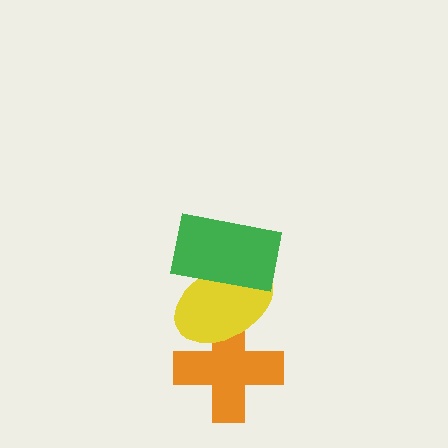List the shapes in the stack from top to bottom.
From top to bottom: the green rectangle, the yellow ellipse, the orange cross.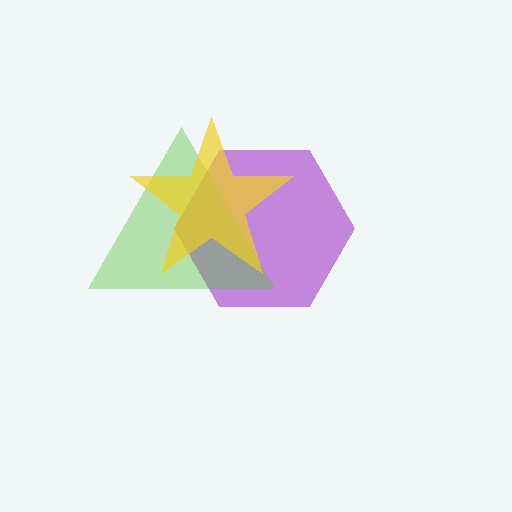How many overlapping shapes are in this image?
There are 3 overlapping shapes in the image.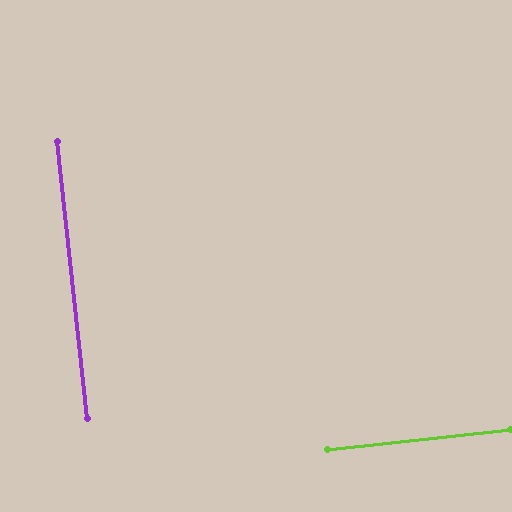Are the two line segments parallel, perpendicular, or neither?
Perpendicular — they meet at approximately 90°.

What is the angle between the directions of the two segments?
Approximately 90 degrees.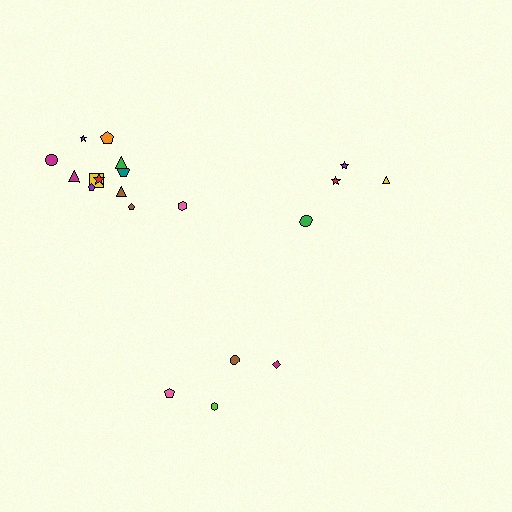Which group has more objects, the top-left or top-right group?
The top-left group.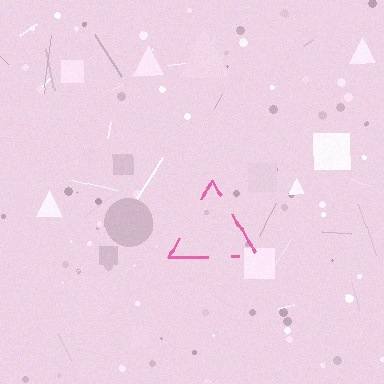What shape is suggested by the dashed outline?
The dashed outline suggests a triangle.